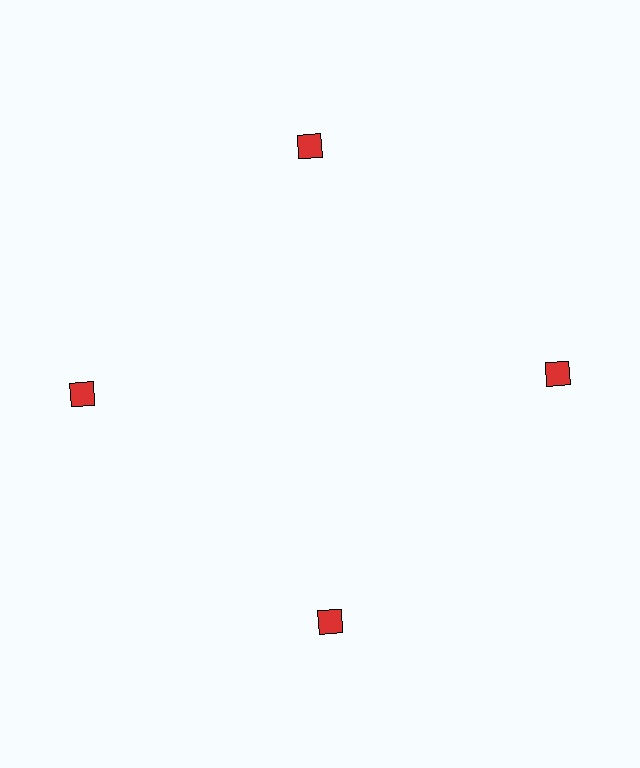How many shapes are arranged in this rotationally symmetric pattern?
There are 4 shapes, arranged in 4 groups of 1.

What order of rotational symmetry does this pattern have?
This pattern has 4-fold rotational symmetry.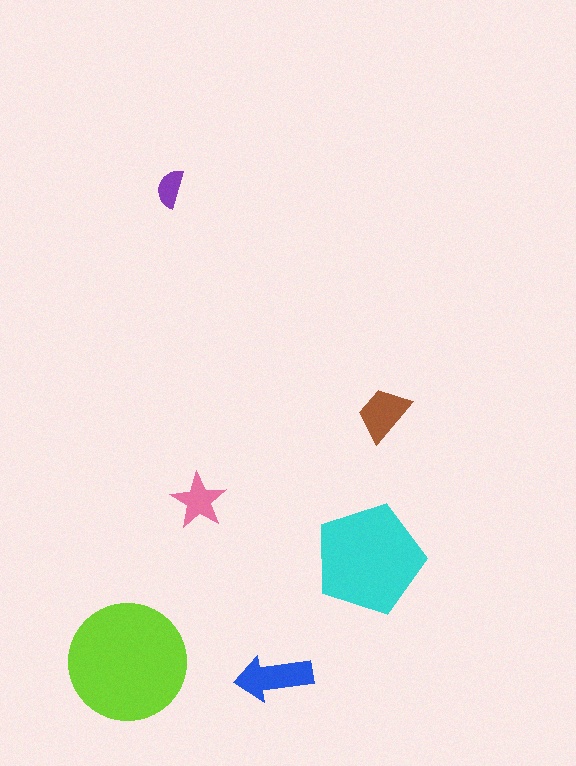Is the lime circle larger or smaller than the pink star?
Larger.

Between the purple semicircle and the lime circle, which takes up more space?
The lime circle.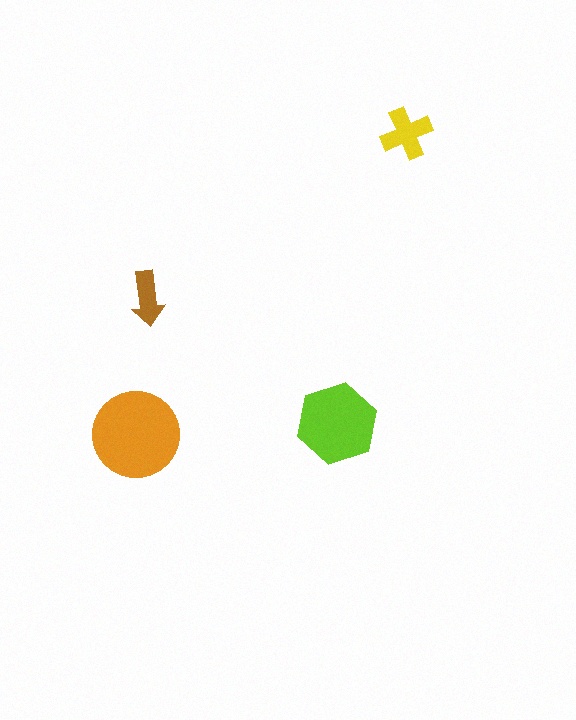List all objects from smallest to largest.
The brown arrow, the yellow cross, the lime hexagon, the orange circle.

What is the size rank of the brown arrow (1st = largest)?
4th.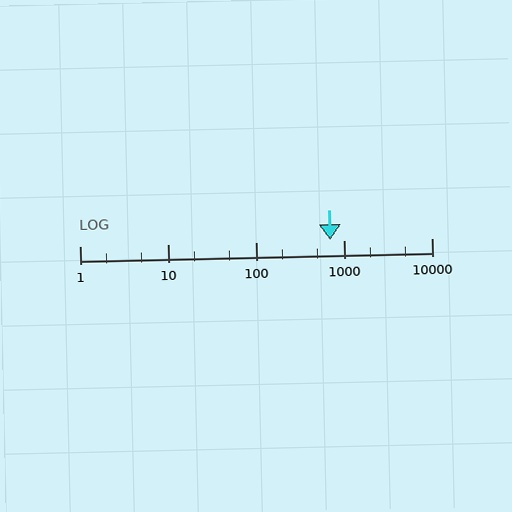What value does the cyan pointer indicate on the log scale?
The pointer indicates approximately 700.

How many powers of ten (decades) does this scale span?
The scale spans 4 decades, from 1 to 10000.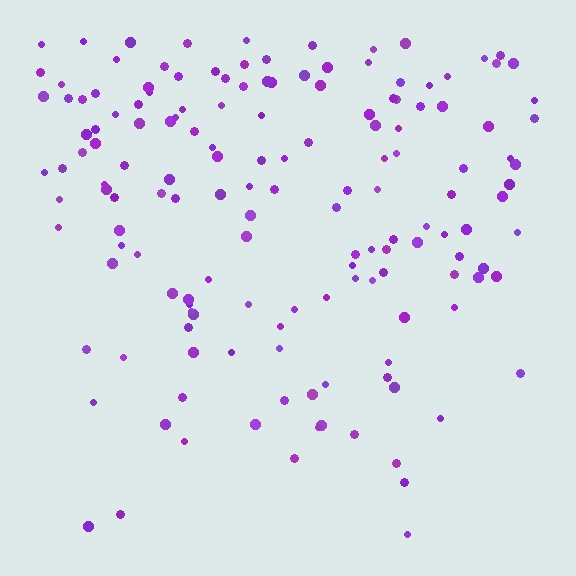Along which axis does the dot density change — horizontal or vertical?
Vertical.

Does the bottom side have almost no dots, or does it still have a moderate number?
Still a moderate number, just noticeably fewer than the top.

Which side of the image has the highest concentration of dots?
The top.